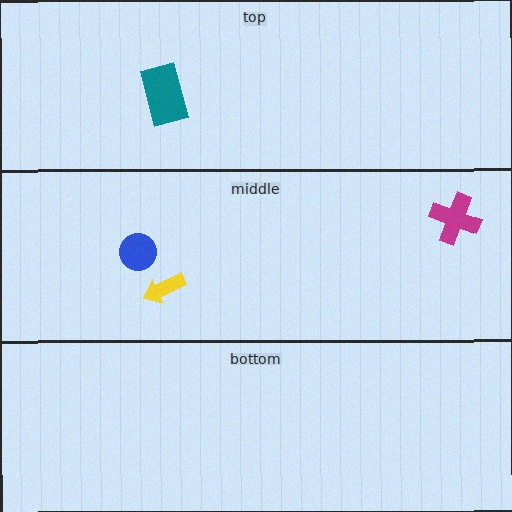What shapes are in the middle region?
The blue circle, the magenta cross, the yellow arrow.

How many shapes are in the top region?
1.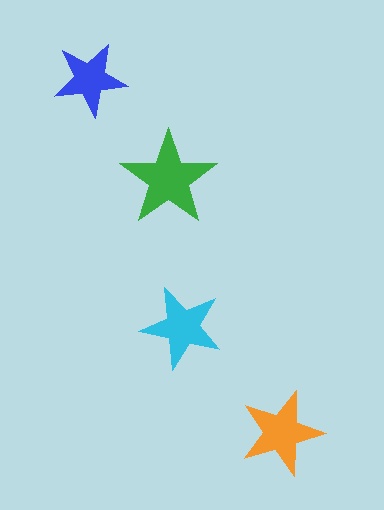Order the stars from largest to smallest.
the green one, the orange one, the cyan one, the blue one.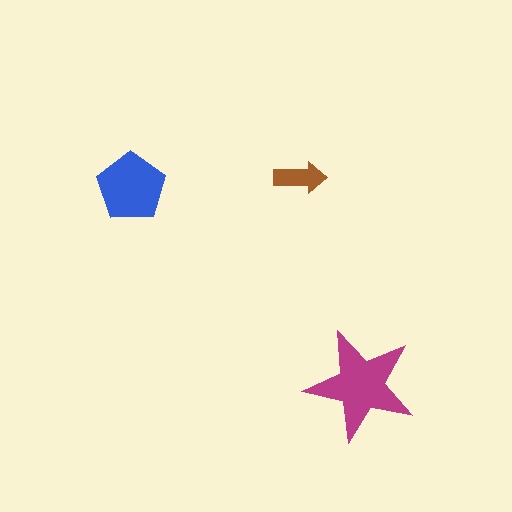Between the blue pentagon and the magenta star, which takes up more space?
The magenta star.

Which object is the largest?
The magenta star.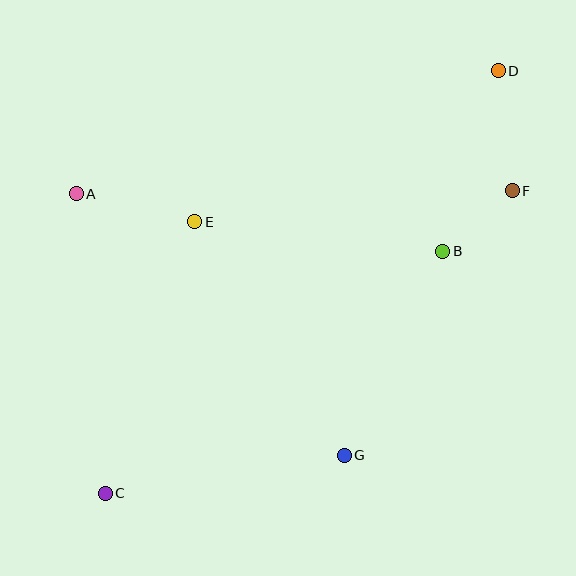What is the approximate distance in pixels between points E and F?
The distance between E and F is approximately 319 pixels.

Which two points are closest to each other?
Points B and F are closest to each other.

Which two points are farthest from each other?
Points C and D are farthest from each other.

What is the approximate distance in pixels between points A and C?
The distance between A and C is approximately 301 pixels.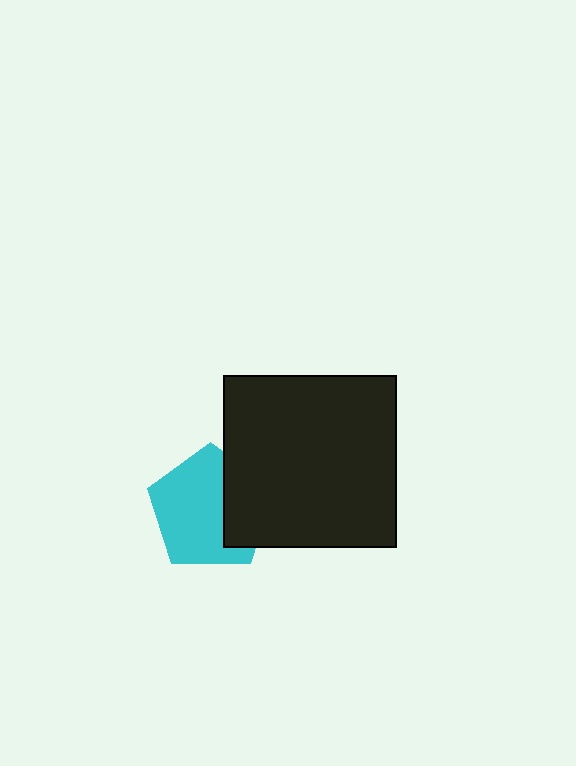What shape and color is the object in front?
The object in front is a black square.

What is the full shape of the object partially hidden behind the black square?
The partially hidden object is a cyan pentagon.